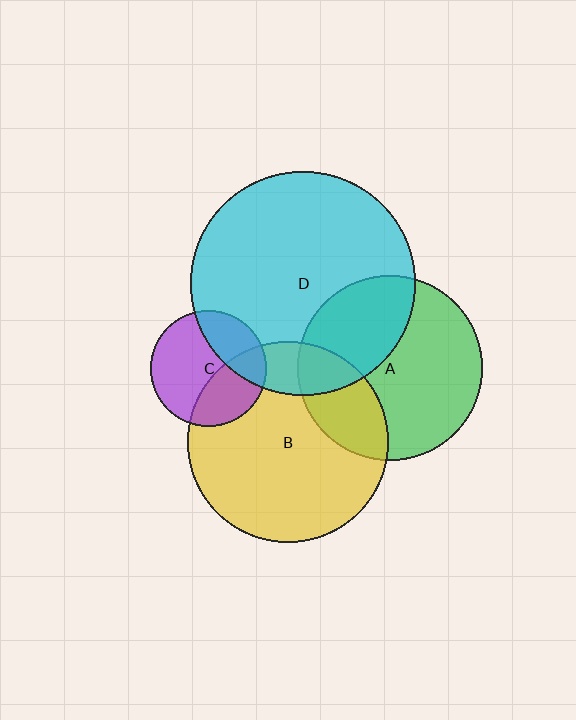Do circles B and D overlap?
Yes.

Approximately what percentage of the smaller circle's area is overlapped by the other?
Approximately 15%.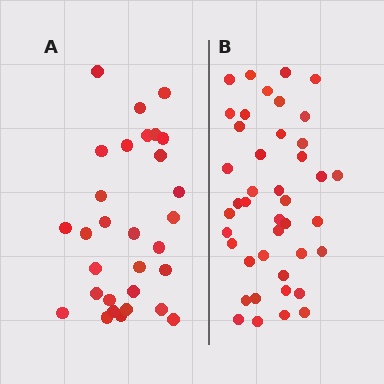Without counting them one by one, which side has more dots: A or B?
Region B (the right region) has more dots.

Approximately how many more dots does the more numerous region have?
Region B has roughly 12 or so more dots than region A.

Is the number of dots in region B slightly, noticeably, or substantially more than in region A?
Region B has noticeably more, but not dramatically so. The ratio is roughly 1.4 to 1.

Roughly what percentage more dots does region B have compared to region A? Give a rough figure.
About 40% more.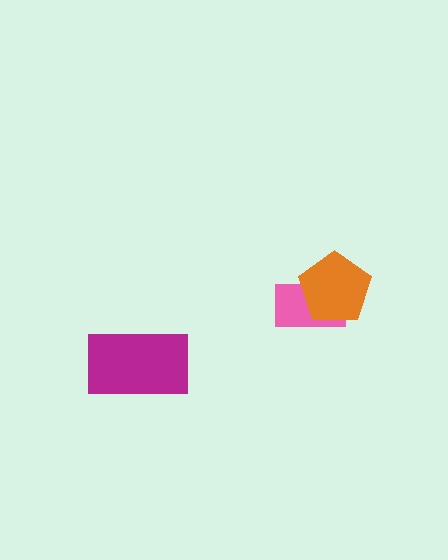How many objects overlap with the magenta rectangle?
0 objects overlap with the magenta rectangle.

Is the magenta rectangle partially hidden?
No, no other shape covers it.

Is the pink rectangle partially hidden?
Yes, it is partially covered by another shape.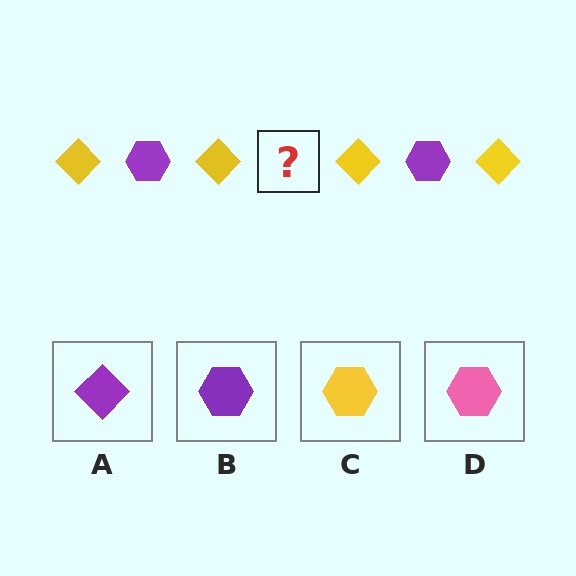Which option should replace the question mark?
Option B.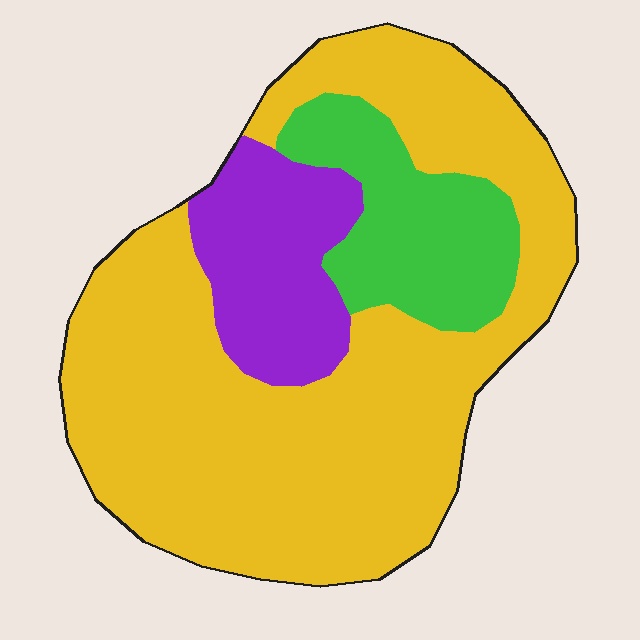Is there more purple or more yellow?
Yellow.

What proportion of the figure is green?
Green covers 16% of the figure.